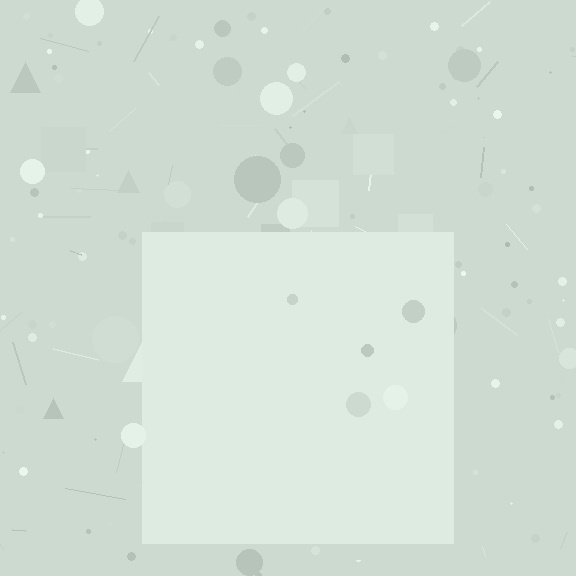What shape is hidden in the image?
A square is hidden in the image.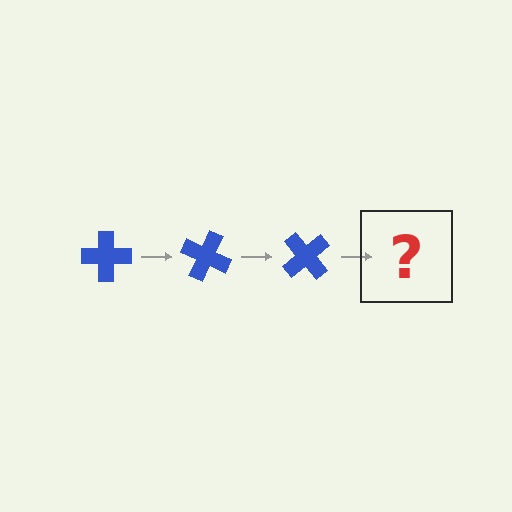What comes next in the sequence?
The next element should be a blue cross rotated 75 degrees.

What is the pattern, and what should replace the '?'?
The pattern is that the cross rotates 25 degrees each step. The '?' should be a blue cross rotated 75 degrees.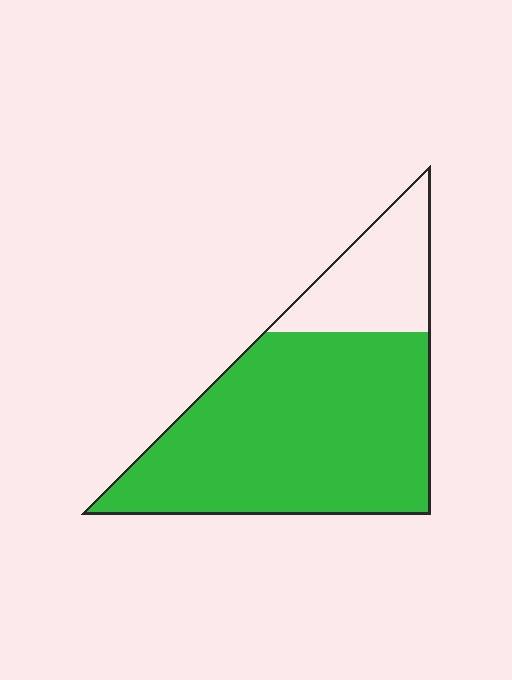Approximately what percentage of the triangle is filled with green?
Approximately 75%.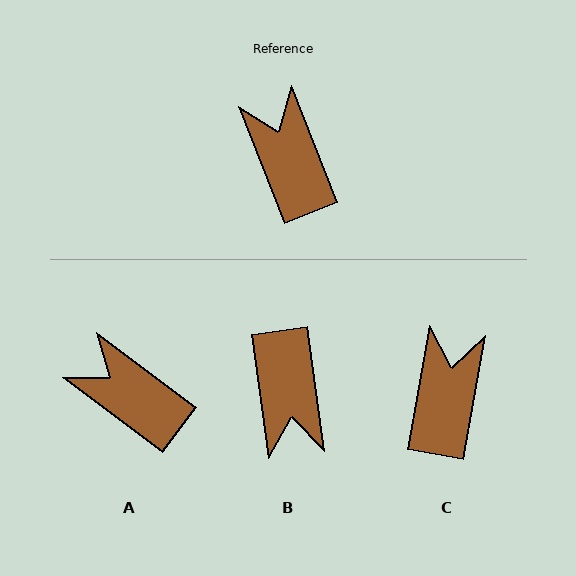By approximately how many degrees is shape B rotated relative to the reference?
Approximately 166 degrees counter-clockwise.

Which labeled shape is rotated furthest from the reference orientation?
B, about 166 degrees away.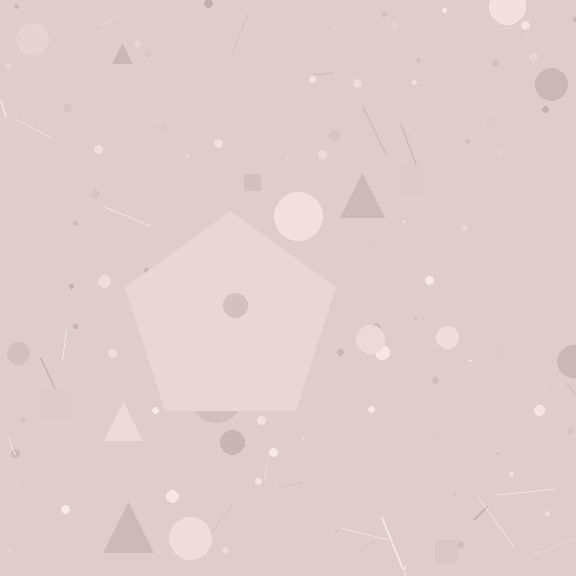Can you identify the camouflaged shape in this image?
The camouflaged shape is a pentagon.